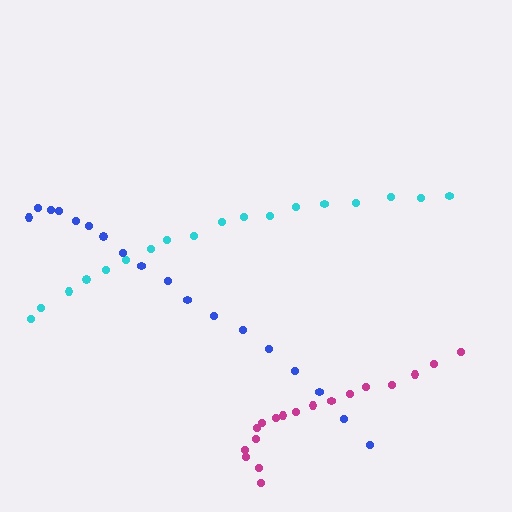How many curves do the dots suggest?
There are 3 distinct paths.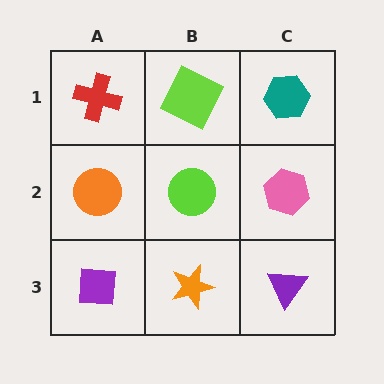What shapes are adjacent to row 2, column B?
A lime square (row 1, column B), an orange star (row 3, column B), an orange circle (row 2, column A), a pink hexagon (row 2, column C).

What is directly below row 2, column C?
A purple triangle.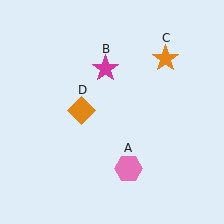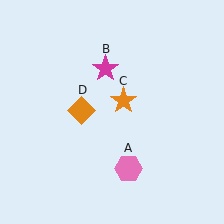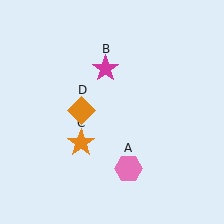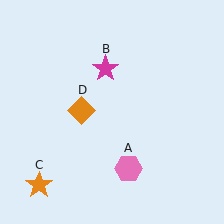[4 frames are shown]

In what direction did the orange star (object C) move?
The orange star (object C) moved down and to the left.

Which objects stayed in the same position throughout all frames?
Pink hexagon (object A) and magenta star (object B) and orange diamond (object D) remained stationary.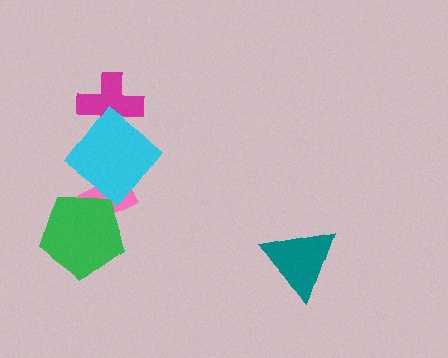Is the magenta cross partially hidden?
Yes, it is partially covered by another shape.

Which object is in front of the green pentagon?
The cyan diamond is in front of the green pentagon.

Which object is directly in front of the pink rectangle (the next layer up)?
The green pentagon is directly in front of the pink rectangle.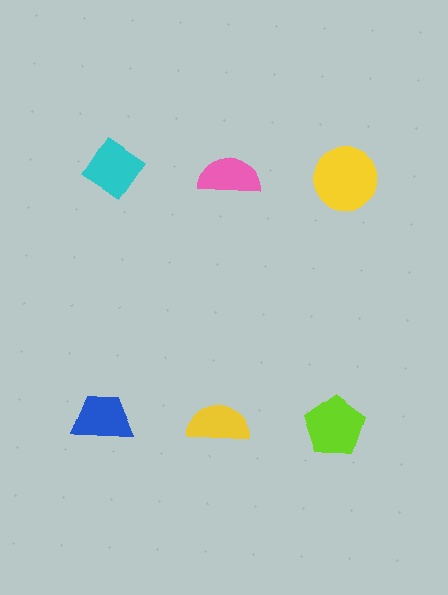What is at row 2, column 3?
A lime pentagon.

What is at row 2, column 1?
A blue trapezoid.